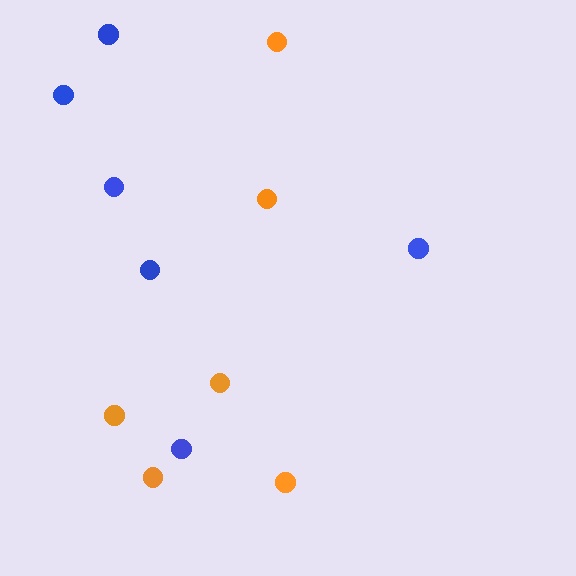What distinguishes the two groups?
There are 2 groups: one group of orange circles (6) and one group of blue circles (6).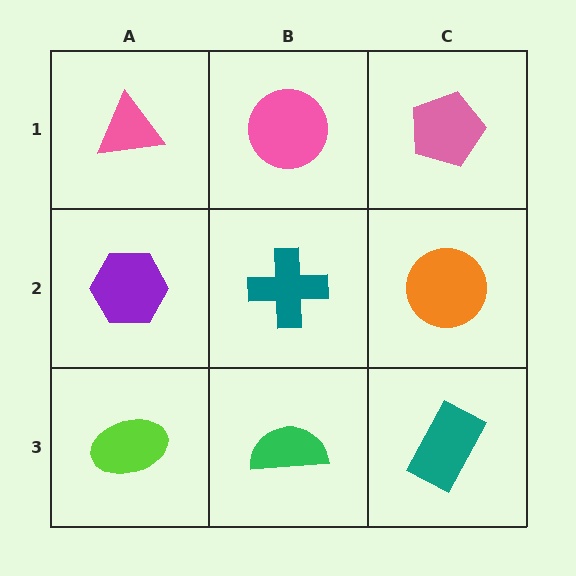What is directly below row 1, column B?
A teal cross.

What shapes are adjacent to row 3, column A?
A purple hexagon (row 2, column A), a green semicircle (row 3, column B).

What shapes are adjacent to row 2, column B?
A pink circle (row 1, column B), a green semicircle (row 3, column B), a purple hexagon (row 2, column A), an orange circle (row 2, column C).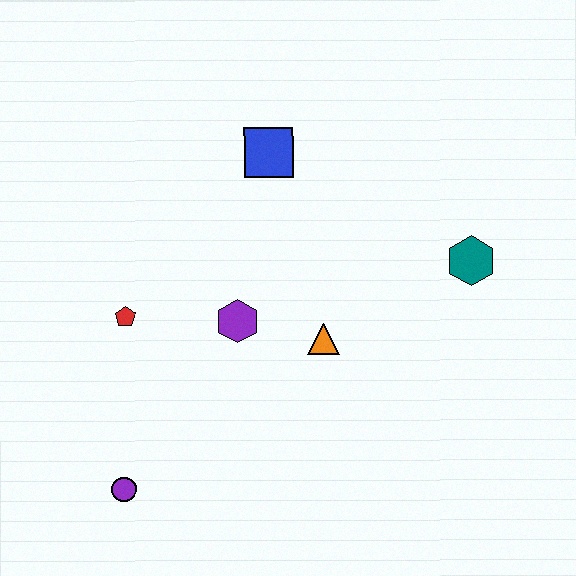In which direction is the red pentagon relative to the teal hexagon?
The red pentagon is to the left of the teal hexagon.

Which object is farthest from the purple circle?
The teal hexagon is farthest from the purple circle.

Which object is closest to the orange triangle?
The purple hexagon is closest to the orange triangle.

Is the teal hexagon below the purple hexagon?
No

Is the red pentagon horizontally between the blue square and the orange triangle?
No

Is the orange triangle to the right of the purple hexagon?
Yes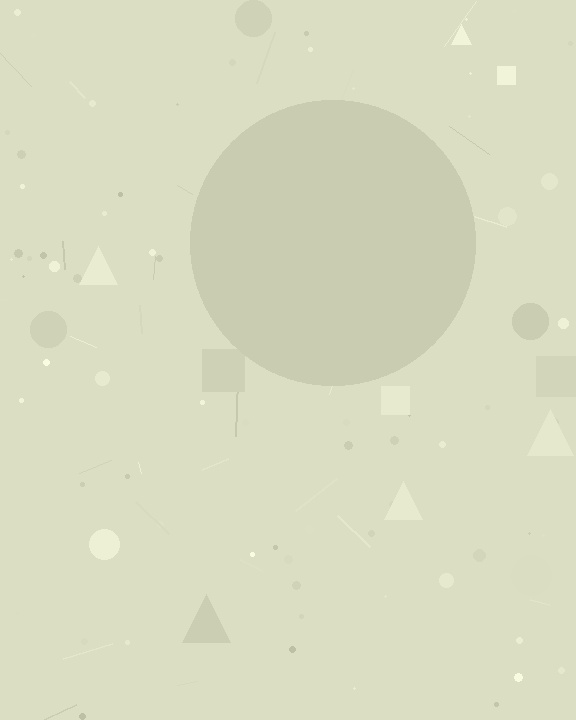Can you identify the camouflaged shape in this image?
The camouflaged shape is a circle.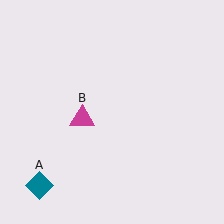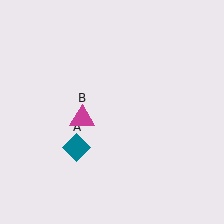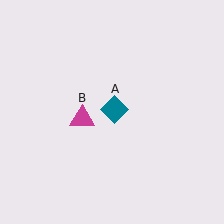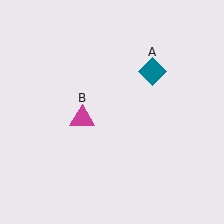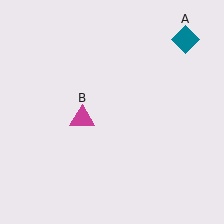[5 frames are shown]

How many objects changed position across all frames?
1 object changed position: teal diamond (object A).